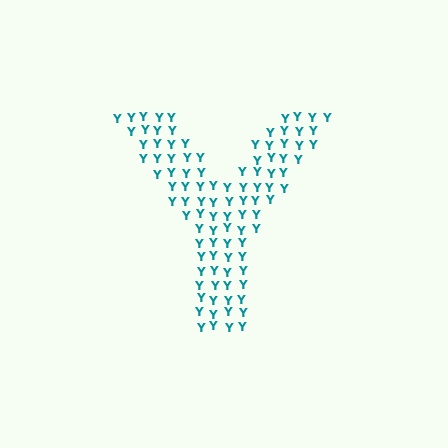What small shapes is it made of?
It is made of small letter Y's.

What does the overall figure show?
The overall figure shows the letter Y.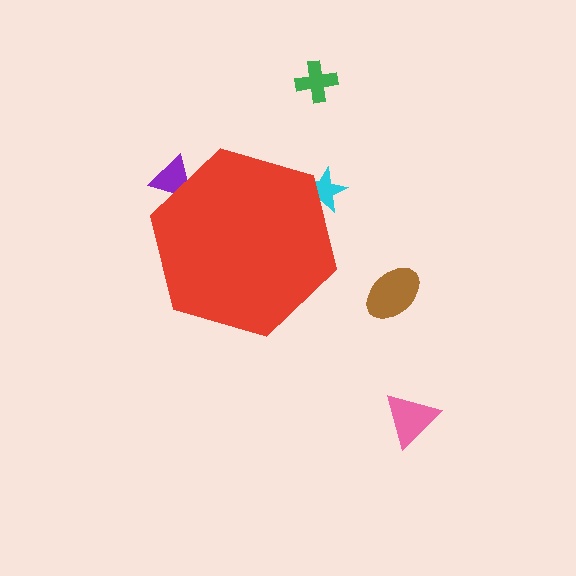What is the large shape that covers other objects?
A red hexagon.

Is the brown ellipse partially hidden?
No, the brown ellipse is fully visible.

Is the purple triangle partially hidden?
Yes, the purple triangle is partially hidden behind the red hexagon.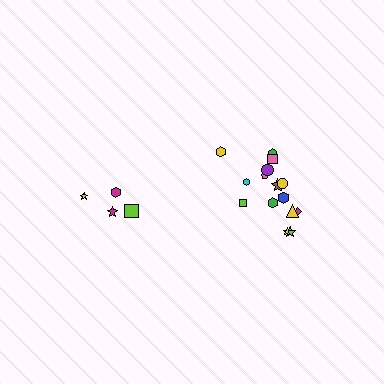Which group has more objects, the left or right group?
The right group.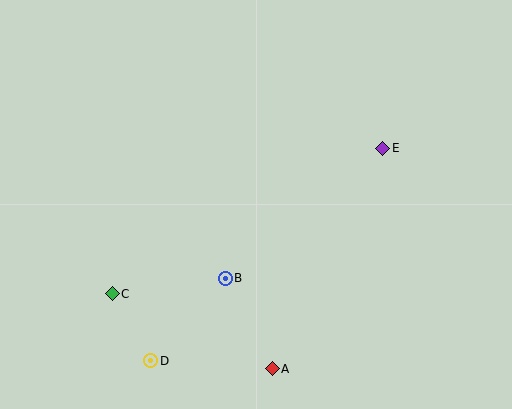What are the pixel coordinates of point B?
Point B is at (225, 278).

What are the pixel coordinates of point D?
Point D is at (151, 361).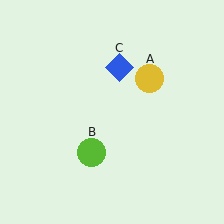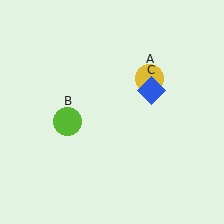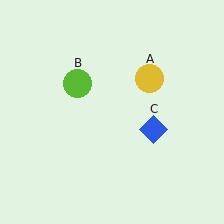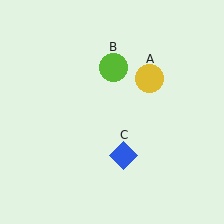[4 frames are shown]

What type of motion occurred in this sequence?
The lime circle (object B), blue diamond (object C) rotated clockwise around the center of the scene.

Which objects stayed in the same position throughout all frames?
Yellow circle (object A) remained stationary.